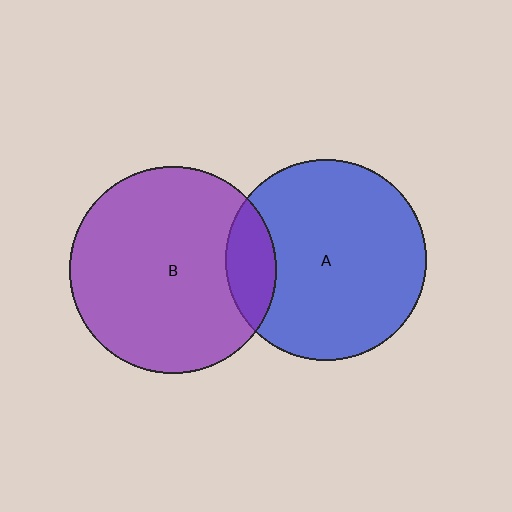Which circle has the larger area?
Circle B (purple).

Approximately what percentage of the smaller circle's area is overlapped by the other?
Approximately 15%.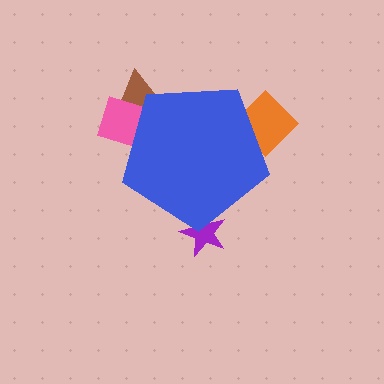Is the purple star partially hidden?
Yes, the purple star is partially hidden behind the blue pentagon.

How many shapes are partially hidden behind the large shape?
4 shapes are partially hidden.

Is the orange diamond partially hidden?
Yes, the orange diamond is partially hidden behind the blue pentagon.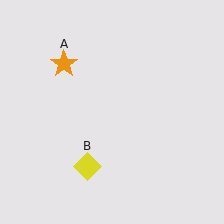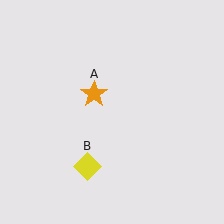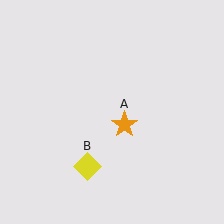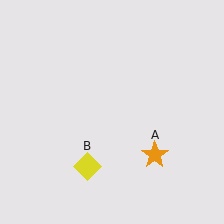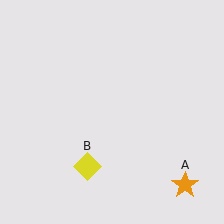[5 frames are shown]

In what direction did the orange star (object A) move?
The orange star (object A) moved down and to the right.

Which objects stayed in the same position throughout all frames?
Yellow diamond (object B) remained stationary.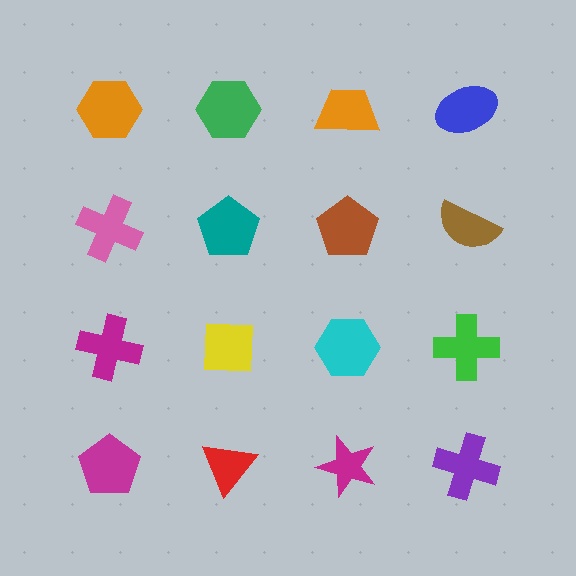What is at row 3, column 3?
A cyan hexagon.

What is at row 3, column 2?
A yellow square.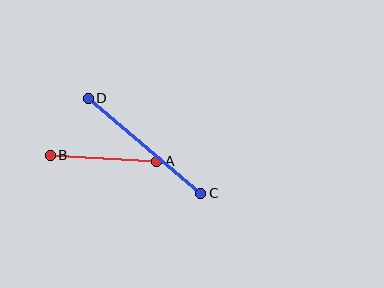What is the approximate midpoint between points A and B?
The midpoint is at approximately (104, 158) pixels.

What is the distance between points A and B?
The distance is approximately 107 pixels.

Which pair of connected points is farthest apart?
Points C and D are farthest apart.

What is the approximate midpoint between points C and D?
The midpoint is at approximately (144, 146) pixels.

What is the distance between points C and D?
The distance is approximately 147 pixels.